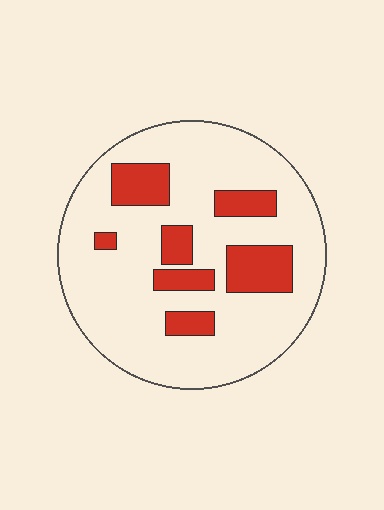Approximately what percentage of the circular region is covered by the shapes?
Approximately 20%.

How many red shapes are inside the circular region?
7.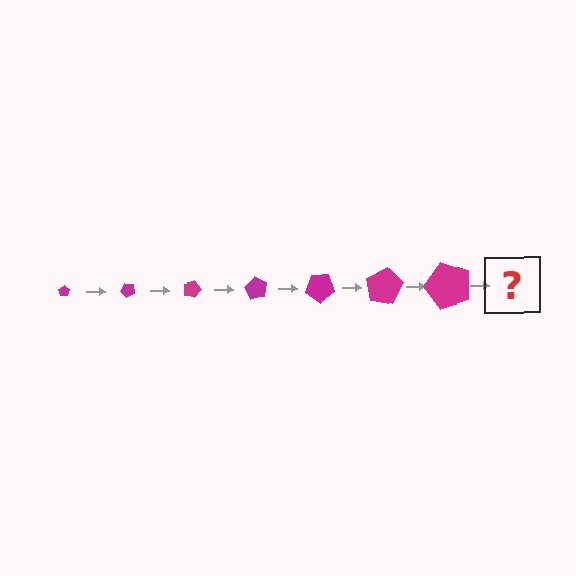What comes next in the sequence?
The next element should be a pentagon, larger than the previous one and rotated 315 degrees from the start.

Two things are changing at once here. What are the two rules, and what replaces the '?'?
The two rules are that the pentagon grows larger each step and it rotates 45 degrees each step. The '?' should be a pentagon, larger than the previous one and rotated 315 degrees from the start.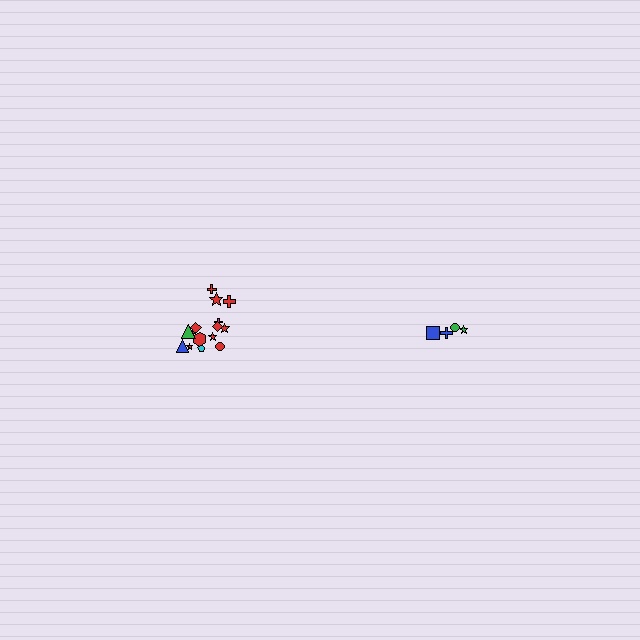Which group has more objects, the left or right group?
The left group.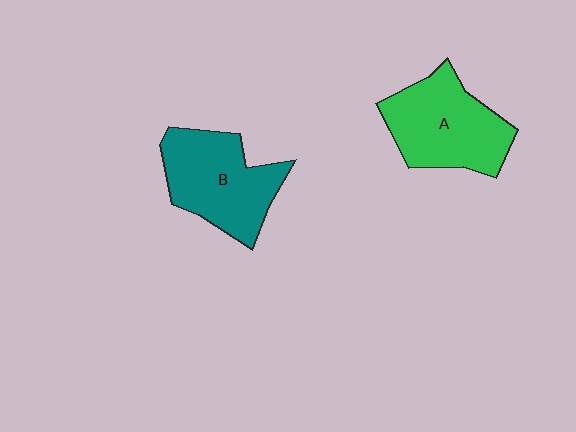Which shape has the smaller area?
Shape B (teal).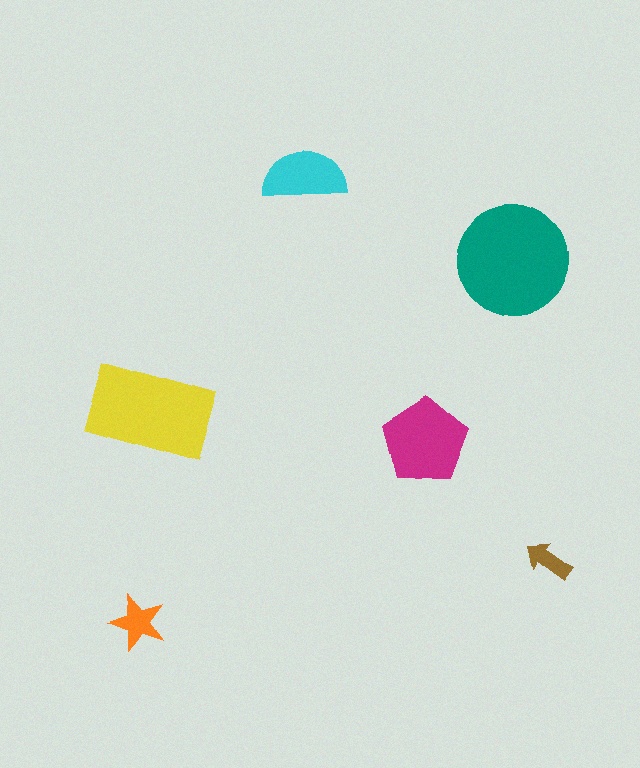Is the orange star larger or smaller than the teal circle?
Smaller.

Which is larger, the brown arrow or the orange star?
The orange star.